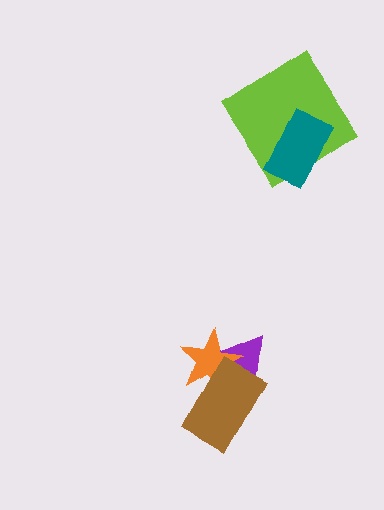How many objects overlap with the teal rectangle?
1 object overlaps with the teal rectangle.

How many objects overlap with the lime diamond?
1 object overlaps with the lime diamond.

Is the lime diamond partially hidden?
Yes, it is partially covered by another shape.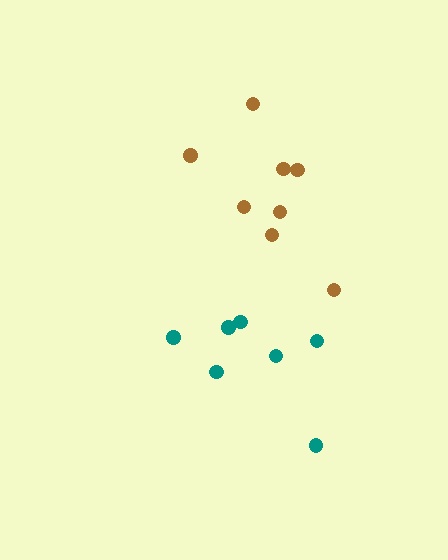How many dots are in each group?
Group 1: 8 dots, Group 2: 7 dots (15 total).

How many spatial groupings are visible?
There are 2 spatial groupings.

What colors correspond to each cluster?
The clusters are colored: brown, teal.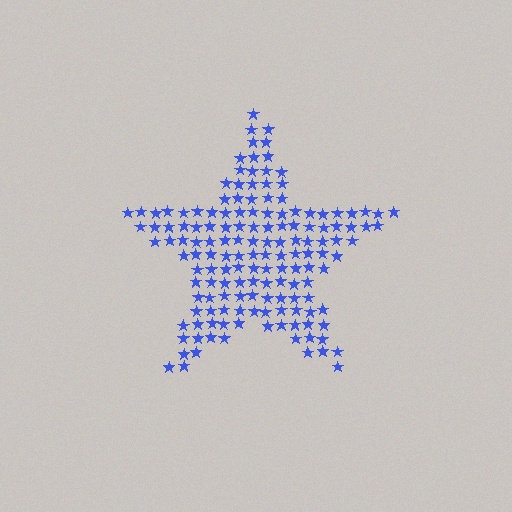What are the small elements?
The small elements are stars.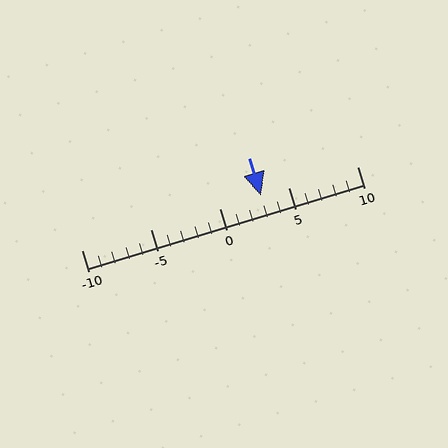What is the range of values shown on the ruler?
The ruler shows values from -10 to 10.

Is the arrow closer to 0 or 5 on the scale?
The arrow is closer to 5.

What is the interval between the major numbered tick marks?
The major tick marks are spaced 5 units apart.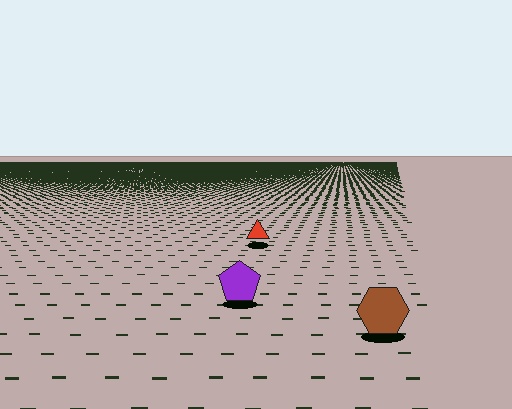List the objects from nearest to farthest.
From nearest to farthest: the brown hexagon, the purple pentagon, the red triangle.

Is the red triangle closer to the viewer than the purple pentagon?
No. The purple pentagon is closer — you can tell from the texture gradient: the ground texture is coarser near it.